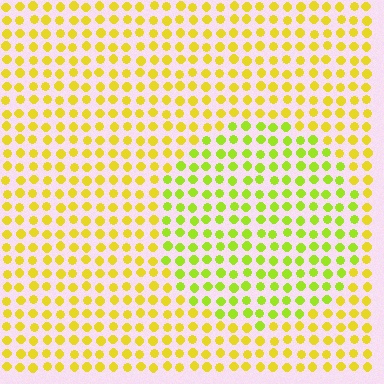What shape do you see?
I see a circle.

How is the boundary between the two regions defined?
The boundary is defined purely by a slight shift in hue (about 28 degrees). Spacing, size, and orientation are identical on both sides.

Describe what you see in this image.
The image is filled with small yellow elements in a uniform arrangement. A circle-shaped region is visible where the elements are tinted to a slightly different hue, forming a subtle color boundary.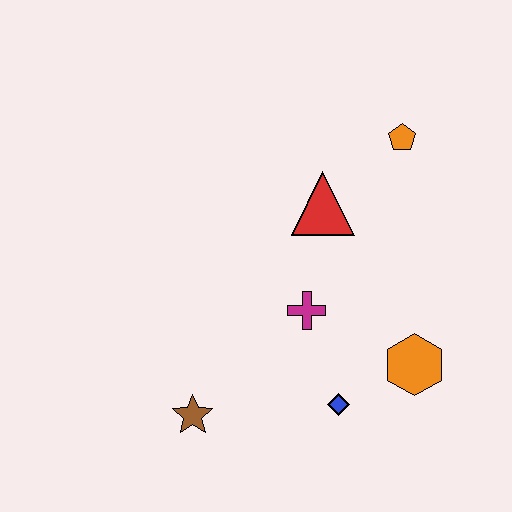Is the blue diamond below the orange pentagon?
Yes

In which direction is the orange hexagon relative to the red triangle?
The orange hexagon is below the red triangle.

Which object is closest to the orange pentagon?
The red triangle is closest to the orange pentagon.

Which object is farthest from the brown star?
The orange pentagon is farthest from the brown star.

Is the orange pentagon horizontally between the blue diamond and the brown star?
No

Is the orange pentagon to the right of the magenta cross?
Yes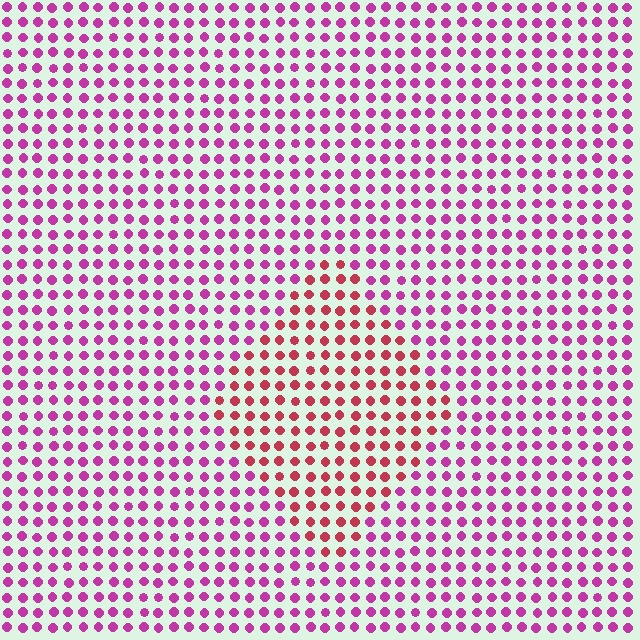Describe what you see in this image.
The image is filled with small magenta elements in a uniform arrangement. A diamond-shaped region is visible where the elements are tinted to a slightly different hue, forming a subtle color boundary.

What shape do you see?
I see a diamond.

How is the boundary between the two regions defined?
The boundary is defined purely by a slight shift in hue (about 37 degrees). Spacing, size, and orientation are identical on both sides.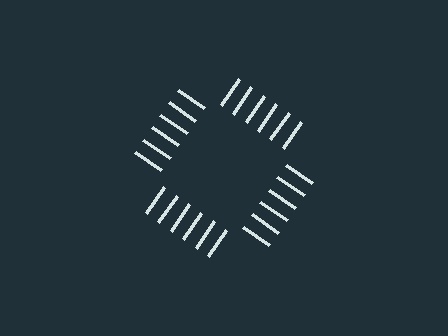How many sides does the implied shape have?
4 sides — the line-ends trace a square.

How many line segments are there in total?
24 — 6 along each of the 4 edges.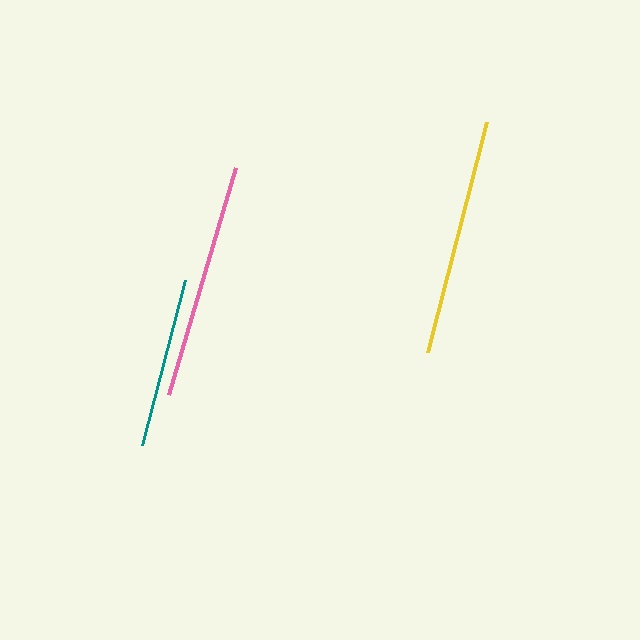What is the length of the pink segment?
The pink segment is approximately 237 pixels long.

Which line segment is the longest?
The pink line is the longest at approximately 237 pixels.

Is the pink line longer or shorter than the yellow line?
The pink line is longer than the yellow line.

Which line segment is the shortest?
The teal line is the shortest at approximately 171 pixels.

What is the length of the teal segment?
The teal segment is approximately 171 pixels long.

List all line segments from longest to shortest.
From longest to shortest: pink, yellow, teal.